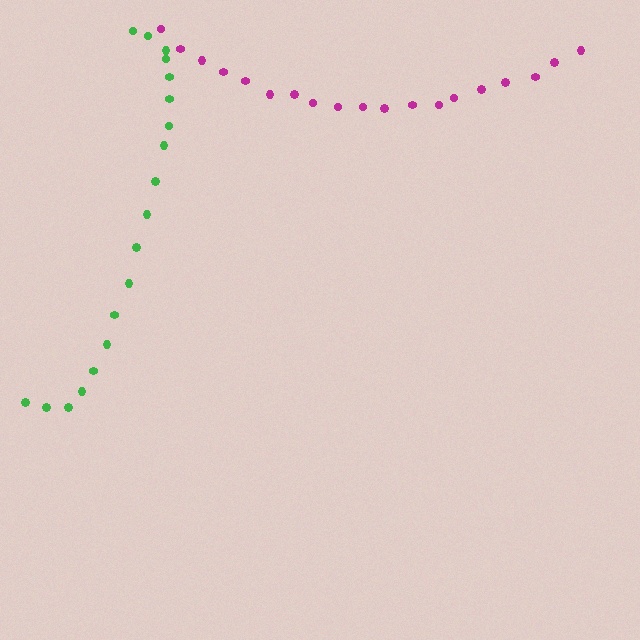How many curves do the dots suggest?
There are 2 distinct paths.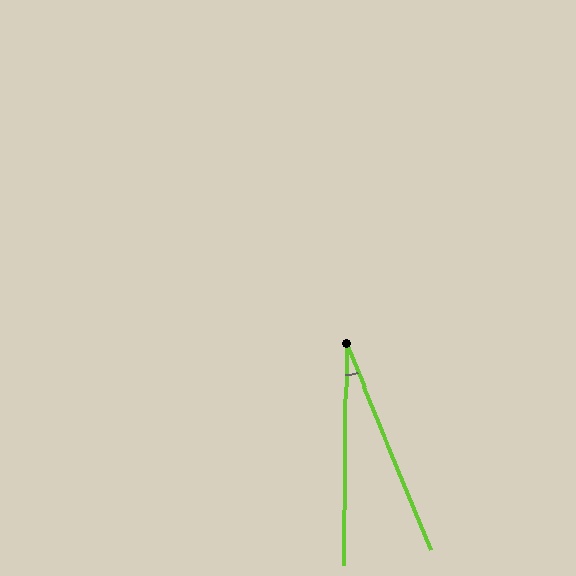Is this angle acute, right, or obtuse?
It is acute.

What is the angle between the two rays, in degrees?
Approximately 23 degrees.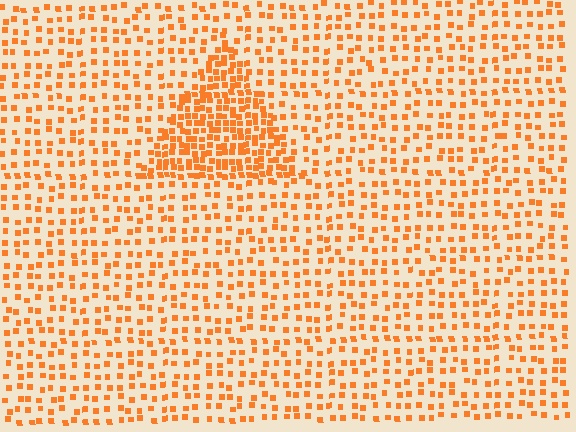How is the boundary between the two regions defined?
The boundary is defined by a change in element density (approximately 2.3x ratio). All elements are the same color, size, and shape.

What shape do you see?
I see a triangle.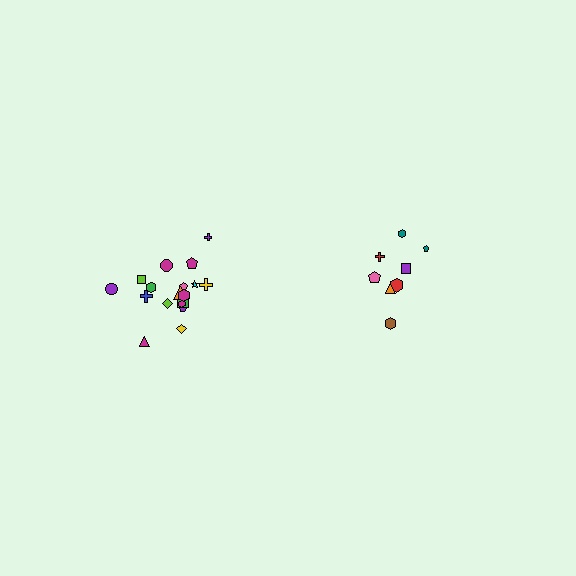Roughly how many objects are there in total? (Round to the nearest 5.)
Roughly 25 objects in total.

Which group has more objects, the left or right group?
The left group.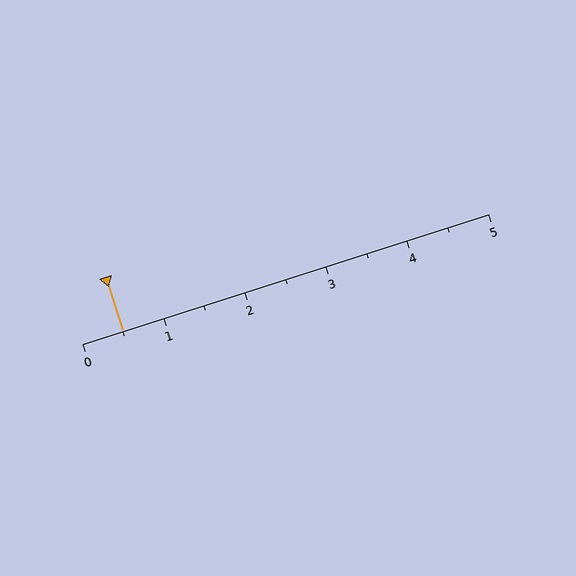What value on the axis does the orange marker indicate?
The marker indicates approximately 0.5.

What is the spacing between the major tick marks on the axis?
The major ticks are spaced 1 apart.